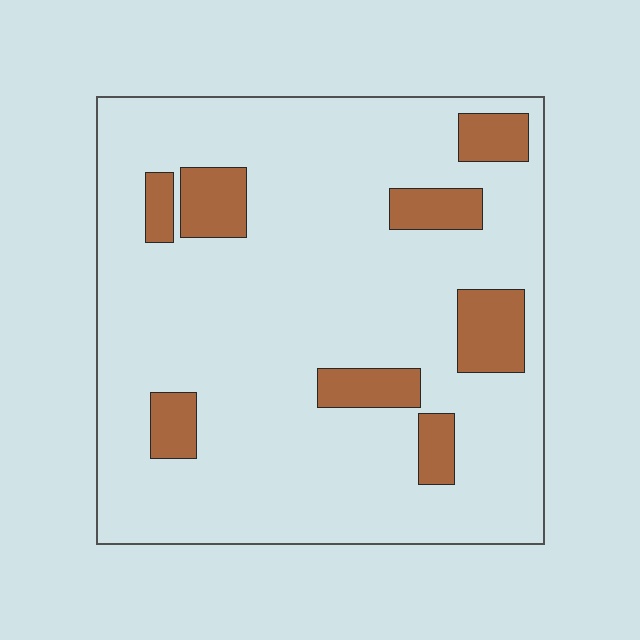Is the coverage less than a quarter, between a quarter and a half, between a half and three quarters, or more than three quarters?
Less than a quarter.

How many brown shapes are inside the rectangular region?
8.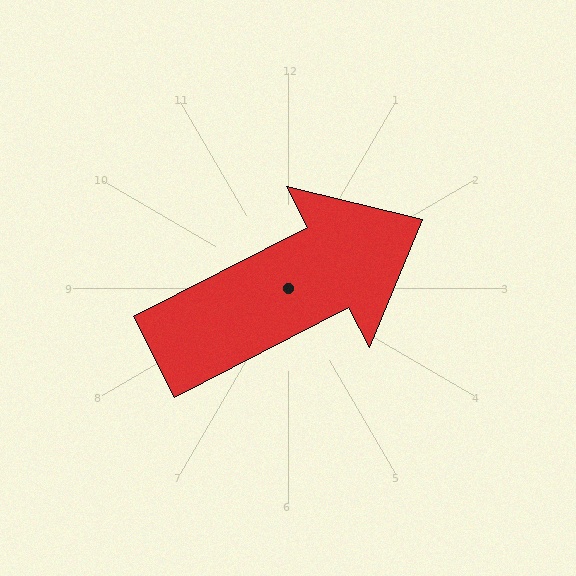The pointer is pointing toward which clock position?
Roughly 2 o'clock.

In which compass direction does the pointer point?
Northeast.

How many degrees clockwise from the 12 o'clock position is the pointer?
Approximately 63 degrees.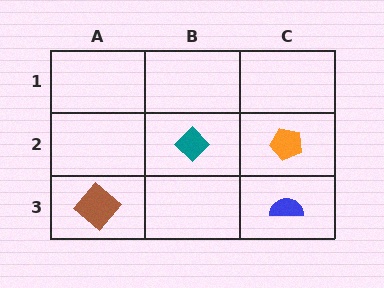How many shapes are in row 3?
2 shapes.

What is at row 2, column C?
An orange pentagon.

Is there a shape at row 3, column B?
No, that cell is empty.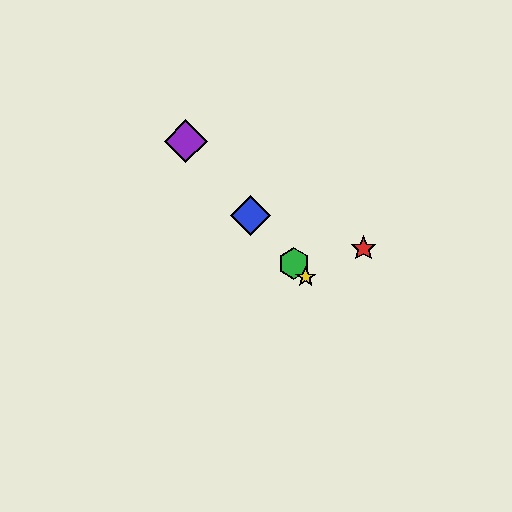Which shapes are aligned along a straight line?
The blue diamond, the green hexagon, the yellow star, the purple diamond are aligned along a straight line.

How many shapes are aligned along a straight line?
4 shapes (the blue diamond, the green hexagon, the yellow star, the purple diamond) are aligned along a straight line.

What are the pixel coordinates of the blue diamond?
The blue diamond is at (251, 215).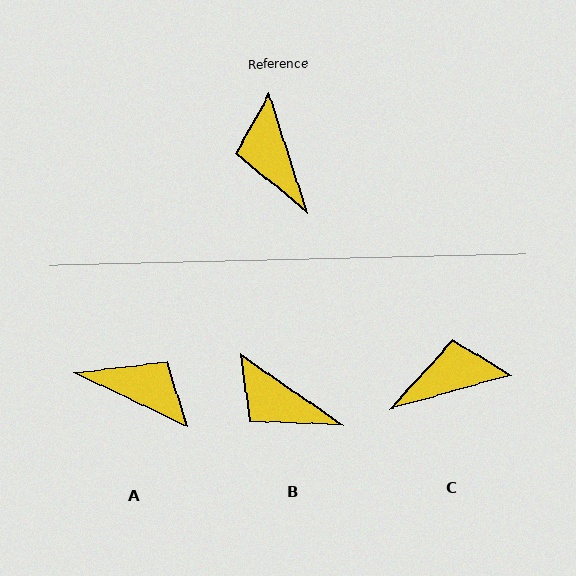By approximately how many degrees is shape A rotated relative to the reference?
Approximately 134 degrees clockwise.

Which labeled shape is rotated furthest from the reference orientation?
A, about 134 degrees away.